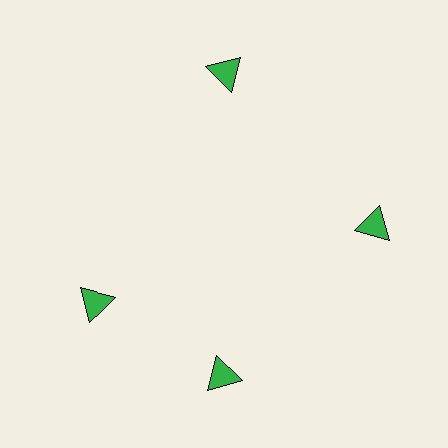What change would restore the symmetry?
The symmetry would be restored by rotating it back into even spacing with its neighbors so that all 4 triangles sit at equal angles and equal distance from the center.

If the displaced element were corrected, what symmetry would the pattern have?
It would have 4-fold rotational symmetry — the pattern would map onto itself every 90 degrees.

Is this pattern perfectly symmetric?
No. The 4 green triangles are arranged in a ring, but one element near the 9 o'clock position is rotated out of alignment along the ring, breaking the 4-fold rotational symmetry.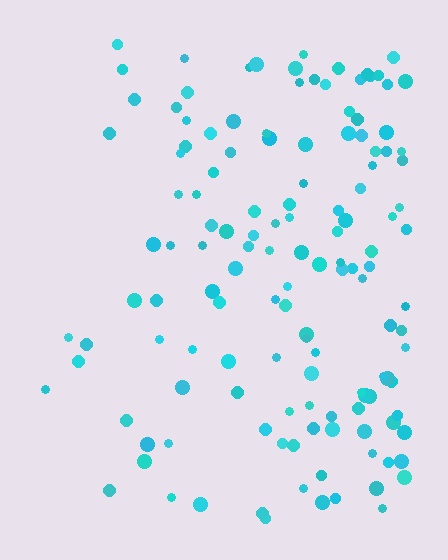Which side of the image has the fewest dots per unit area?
The left.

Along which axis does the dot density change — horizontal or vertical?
Horizontal.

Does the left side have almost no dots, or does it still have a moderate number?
Still a moderate number, just noticeably fewer than the right.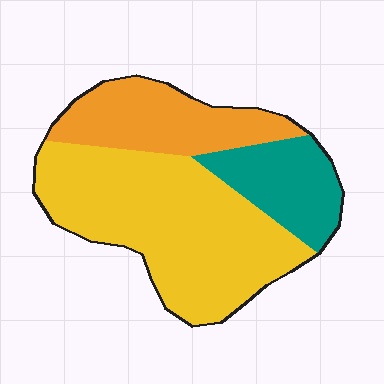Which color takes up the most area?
Yellow, at roughly 55%.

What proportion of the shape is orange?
Orange takes up between a sixth and a third of the shape.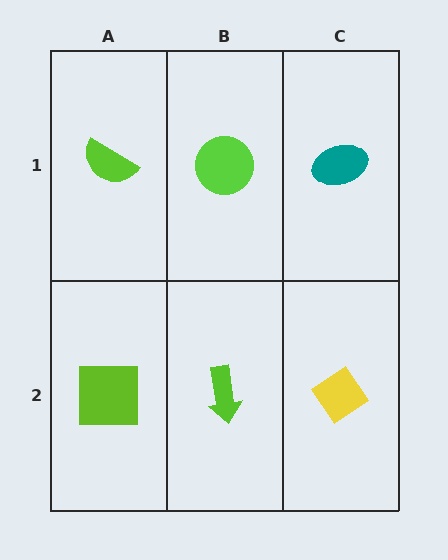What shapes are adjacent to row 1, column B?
A lime arrow (row 2, column B), a lime semicircle (row 1, column A), a teal ellipse (row 1, column C).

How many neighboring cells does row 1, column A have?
2.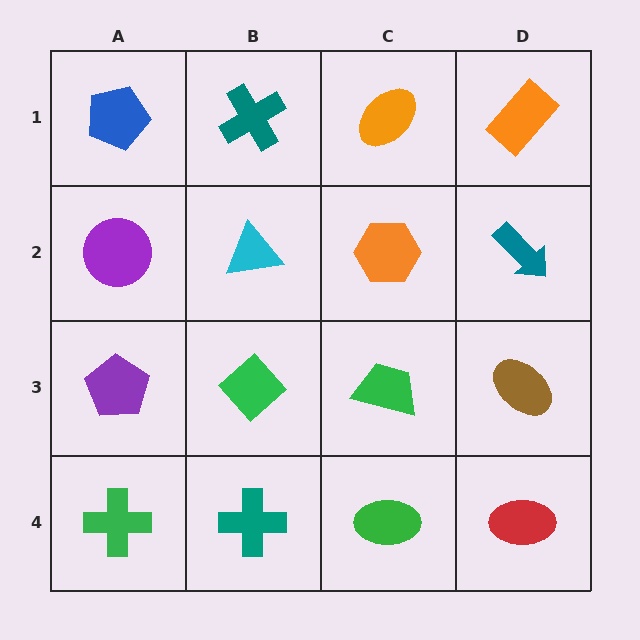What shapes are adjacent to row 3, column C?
An orange hexagon (row 2, column C), a green ellipse (row 4, column C), a green diamond (row 3, column B), a brown ellipse (row 3, column D).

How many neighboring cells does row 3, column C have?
4.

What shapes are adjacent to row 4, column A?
A purple pentagon (row 3, column A), a teal cross (row 4, column B).